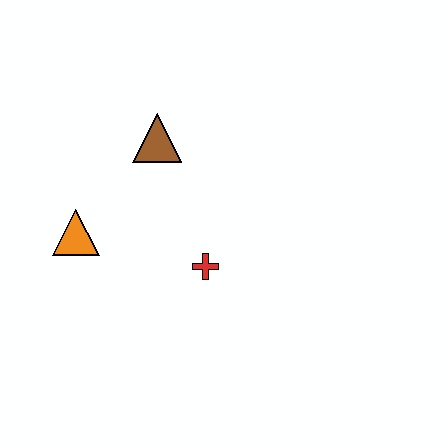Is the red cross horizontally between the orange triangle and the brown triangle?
No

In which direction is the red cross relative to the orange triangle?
The red cross is to the right of the orange triangle.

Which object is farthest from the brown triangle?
The red cross is farthest from the brown triangle.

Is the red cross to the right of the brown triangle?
Yes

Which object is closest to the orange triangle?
The brown triangle is closest to the orange triangle.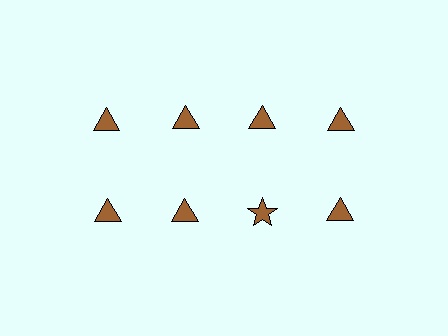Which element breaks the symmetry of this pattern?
The brown star in the second row, center column breaks the symmetry. All other shapes are brown triangles.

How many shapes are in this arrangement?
There are 8 shapes arranged in a grid pattern.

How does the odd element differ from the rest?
It has a different shape: star instead of triangle.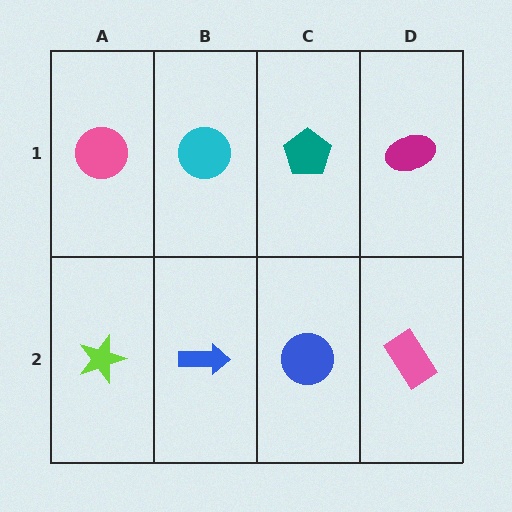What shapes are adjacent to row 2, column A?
A pink circle (row 1, column A), a blue arrow (row 2, column B).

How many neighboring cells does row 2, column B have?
3.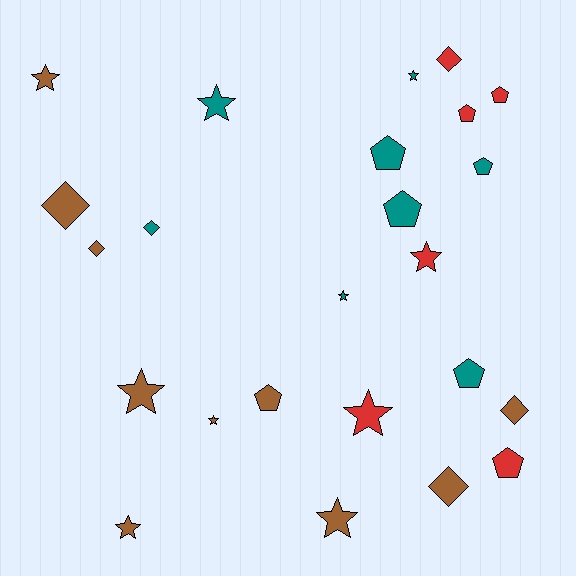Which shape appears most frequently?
Star, with 10 objects.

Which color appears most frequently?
Brown, with 10 objects.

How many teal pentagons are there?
There are 4 teal pentagons.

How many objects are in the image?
There are 24 objects.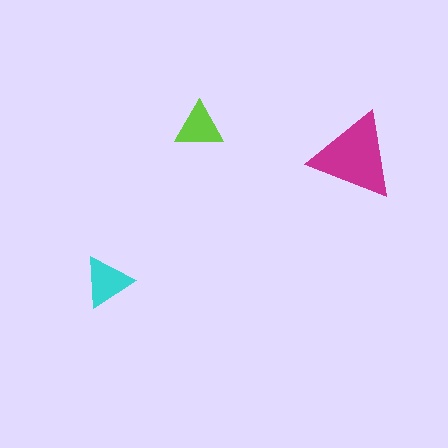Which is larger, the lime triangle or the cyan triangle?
The cyan one.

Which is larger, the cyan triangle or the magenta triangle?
The magenta one.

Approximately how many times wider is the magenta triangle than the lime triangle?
About 2 times wider.